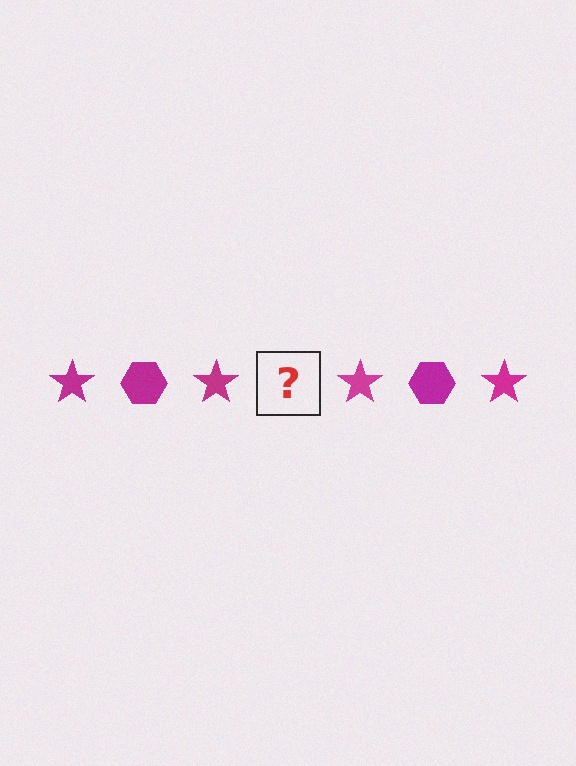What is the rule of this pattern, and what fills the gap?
The rule is that the pattern cycles through star, hexagon shapes in magenta. The gap should be filled with a magenta hexagon.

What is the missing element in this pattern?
The missing element is a magenta hexagon.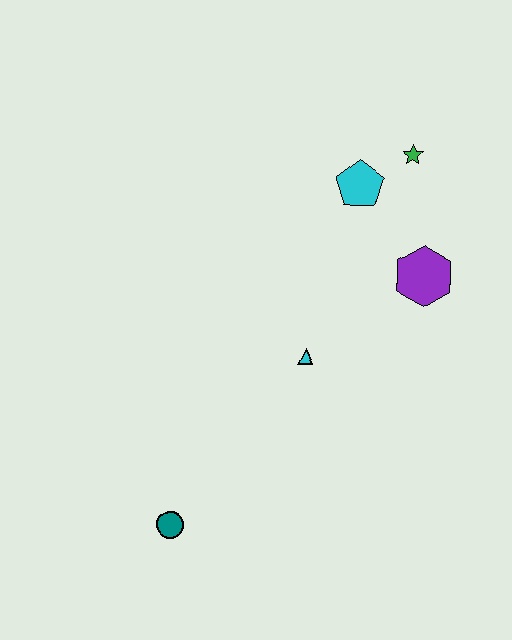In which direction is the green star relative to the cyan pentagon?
The green star is to the right of the cyan pentagon.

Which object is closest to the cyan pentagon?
The green star is closest to the cyan pentagon.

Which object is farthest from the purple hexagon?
The teal circle is farthest from the purple hexagon.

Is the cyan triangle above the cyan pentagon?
No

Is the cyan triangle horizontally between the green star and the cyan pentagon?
No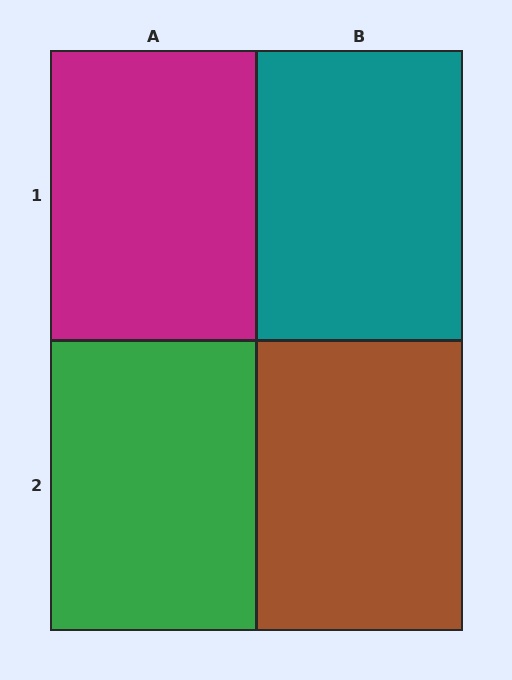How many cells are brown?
1 cell is brown.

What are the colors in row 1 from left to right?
Magenta, teal.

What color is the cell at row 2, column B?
Brown.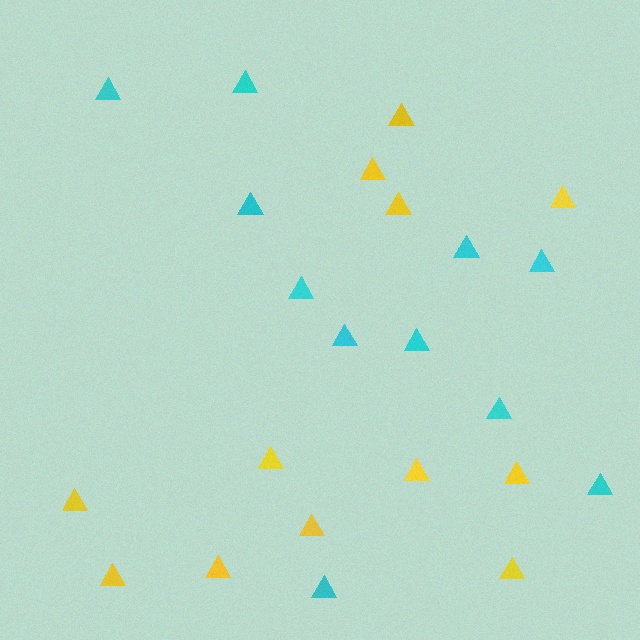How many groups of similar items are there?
There are 2 groups: one group of yellow triangles (12) and one group of cyan triangles (11).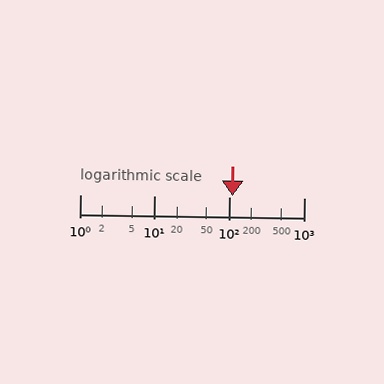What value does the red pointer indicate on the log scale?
The pointer indicates approximately 110.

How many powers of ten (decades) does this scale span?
The scale spans 3 decades, from 1 to 1000.